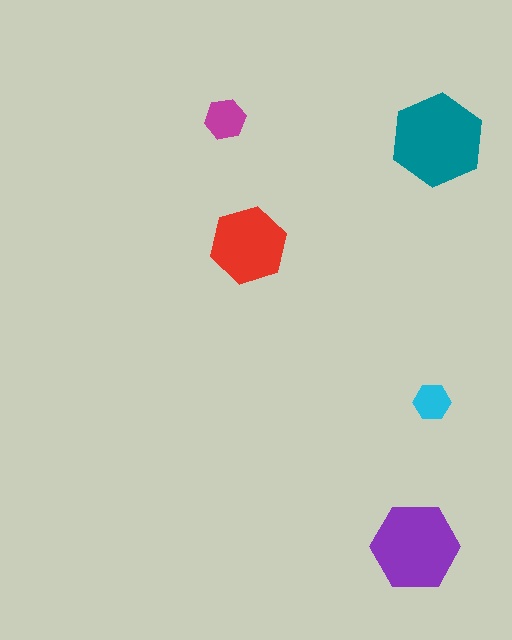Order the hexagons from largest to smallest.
the teal one, the purple one, the red one, the magenta one, the cyan one.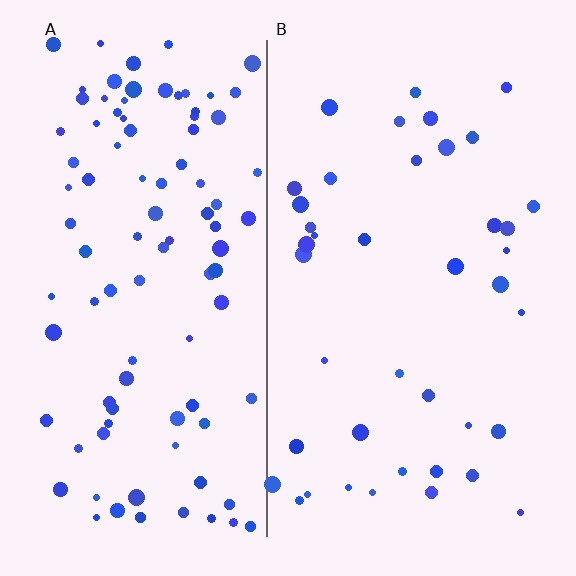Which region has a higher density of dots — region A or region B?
A (the left).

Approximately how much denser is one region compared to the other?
Approximately 2.4× — region A over region B.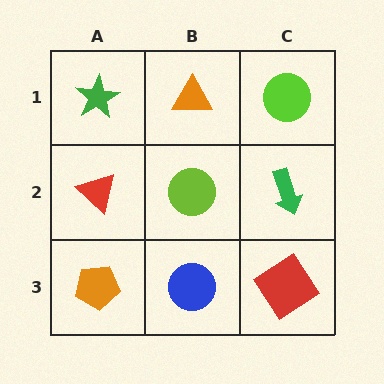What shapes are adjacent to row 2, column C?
A lime circle (row 1, column C), a red diamond (row 3, column C), a lime circle (row 2, column B).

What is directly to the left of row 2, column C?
A lime circle.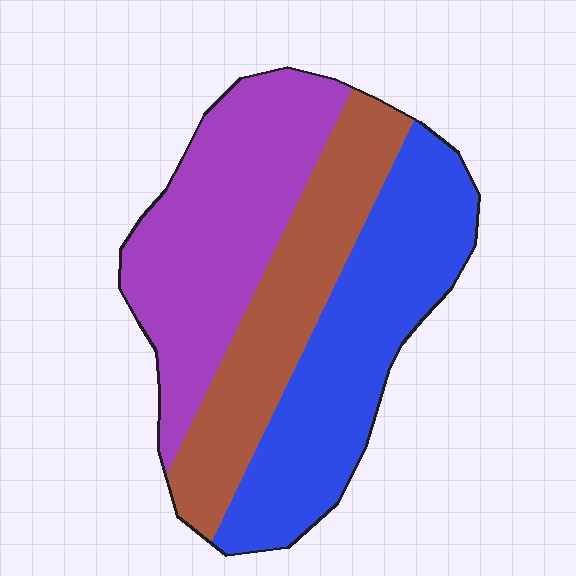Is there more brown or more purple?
Purple.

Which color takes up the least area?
Brown, at roughly 30%.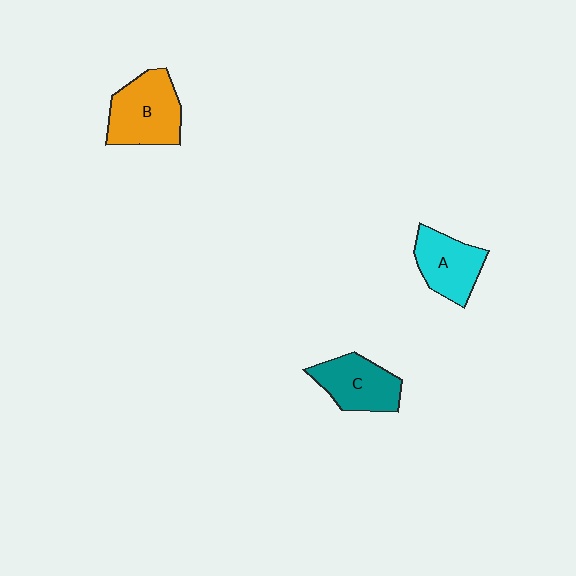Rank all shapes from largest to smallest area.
From largest to smallest: B (orange), C (teal), A (cyan).